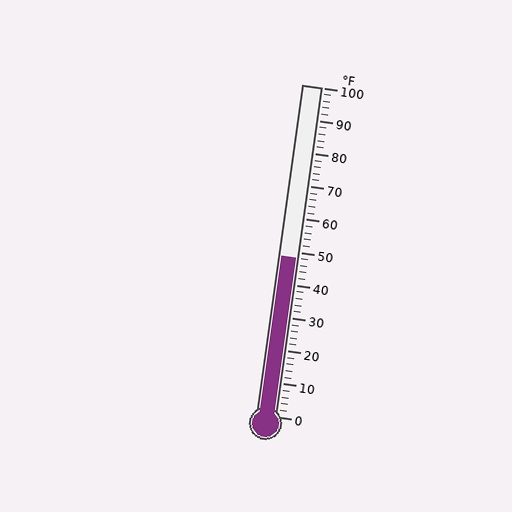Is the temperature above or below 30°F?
The temperature is above 30°F.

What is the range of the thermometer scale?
The thermometer scale ranges from 0°F to 100°F.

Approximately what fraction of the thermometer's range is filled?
The thermometer is filled to approximately 50% of its range.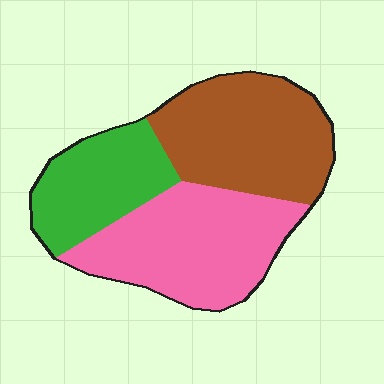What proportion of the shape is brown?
Brown takes up about three eighths (3/8) of the shape.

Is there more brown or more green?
Brown.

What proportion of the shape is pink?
Pink takes up between a quarter and a half of the shape.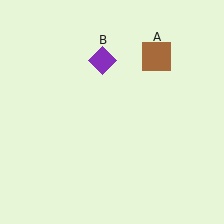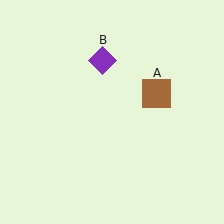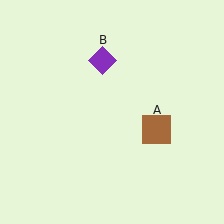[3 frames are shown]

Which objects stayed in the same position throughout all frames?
Purple diamond (object B) remained stationary.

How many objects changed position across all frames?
1 object changed position: brown square (object A).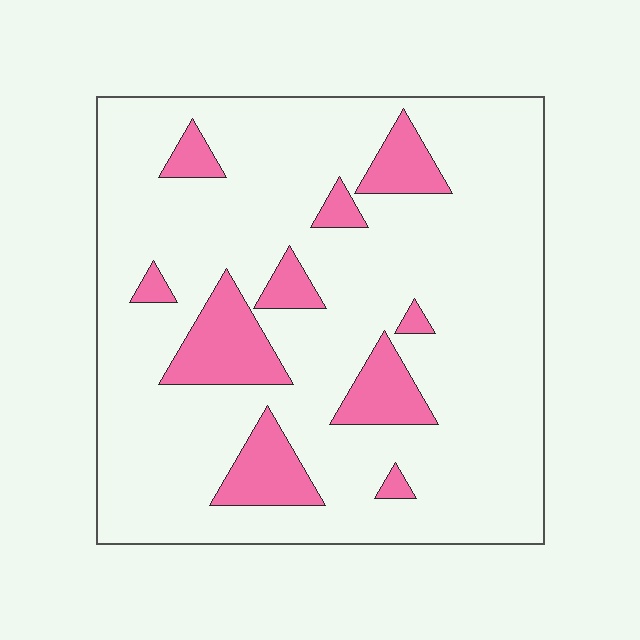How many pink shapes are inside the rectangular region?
10.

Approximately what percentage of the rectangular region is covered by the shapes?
Approximately 15%.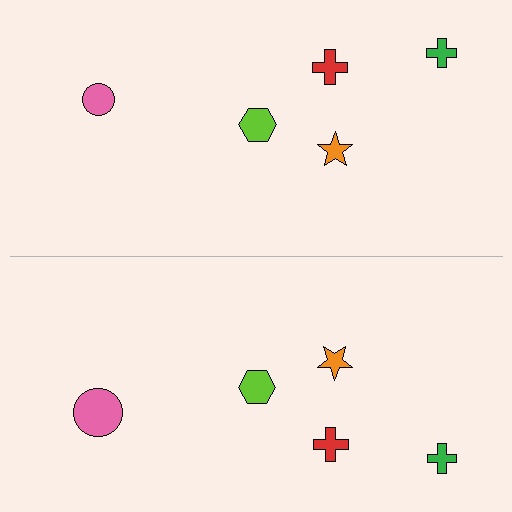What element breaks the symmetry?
The pink circle on the bottom side has a different size than its mirror counterpart.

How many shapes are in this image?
There are 10 shapes in this image.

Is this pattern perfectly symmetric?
No, the pattern is not perfectly symmetric. The pink circle on the bottom side has a different size than its mirror counterpart.